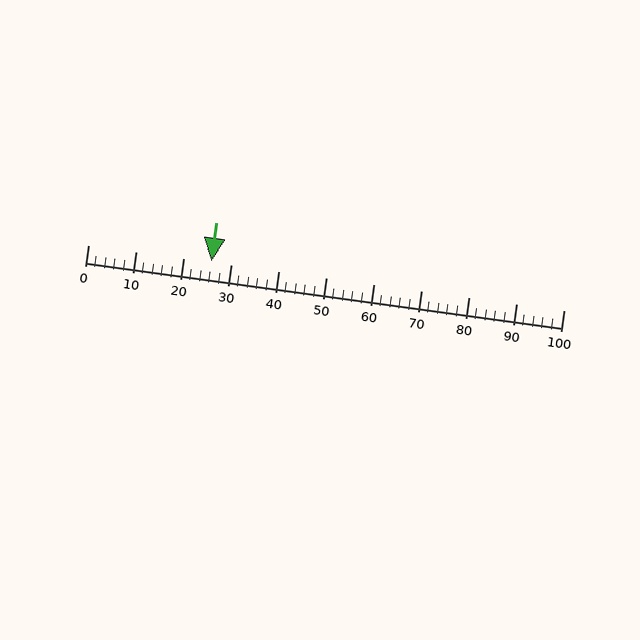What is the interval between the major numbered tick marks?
The major tick marks are spaced 10 units apart.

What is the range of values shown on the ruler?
The ruler shows values from 0 to 100.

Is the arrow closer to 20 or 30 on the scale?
The arrow is closer to 30.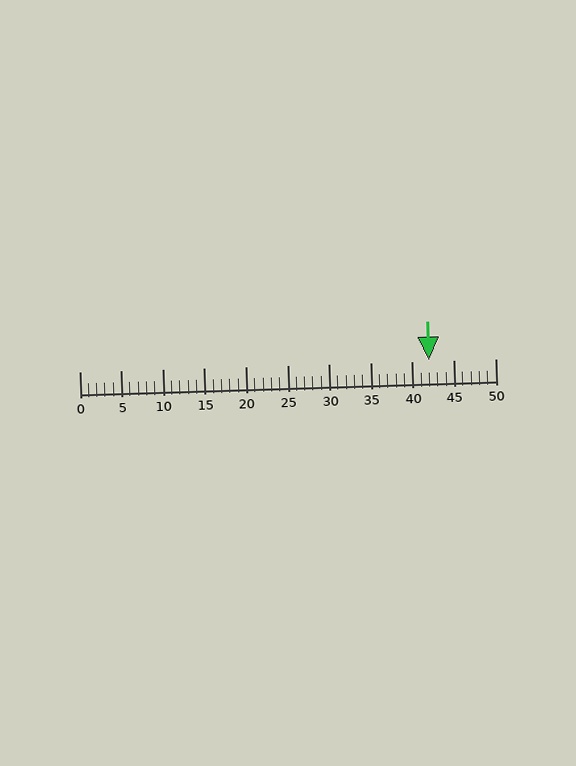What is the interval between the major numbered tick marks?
The major tick marks are spaced 5 units apart.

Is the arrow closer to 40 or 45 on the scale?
The arrow is closer to 40.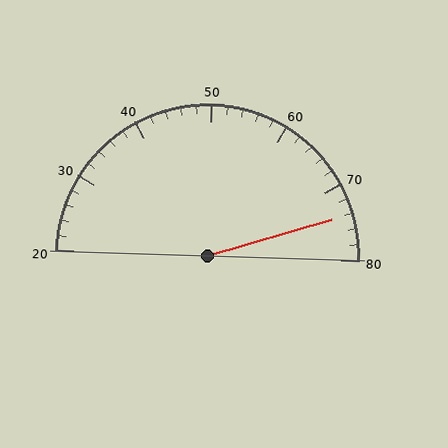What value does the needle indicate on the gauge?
The needle indicates approximately 74.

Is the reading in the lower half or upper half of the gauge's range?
The reading is in the upper half of the range (20 to 80).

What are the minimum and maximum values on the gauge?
The gauge ranges from 20 to 80.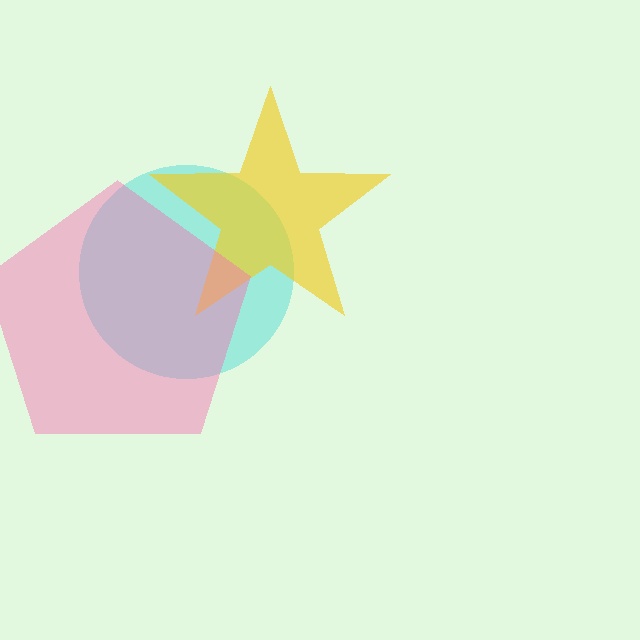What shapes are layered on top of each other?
The layered shapes are: a cyan circle, a yellow star, a pink pentagon.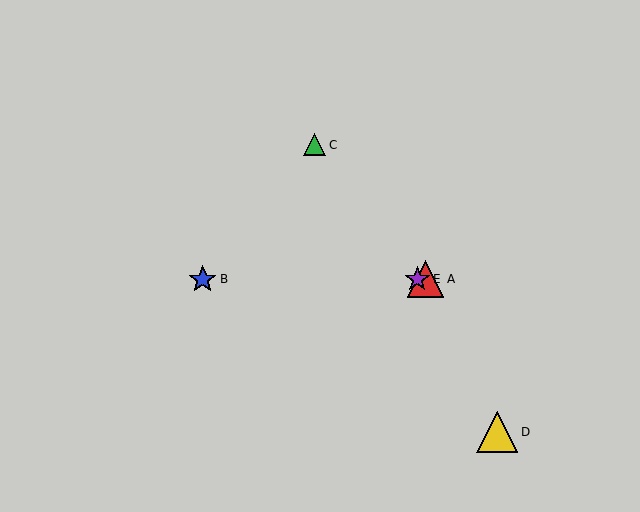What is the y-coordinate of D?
Object D is at y≈432.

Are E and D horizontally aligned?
No, E is at y≈279 and D is at y≈432.